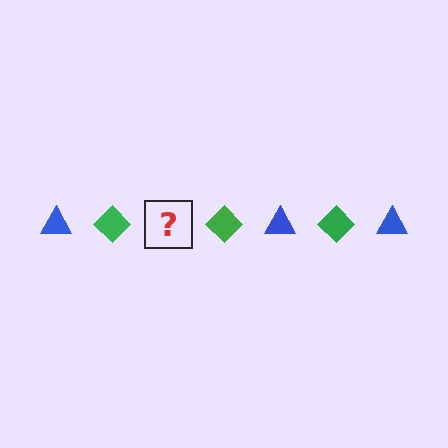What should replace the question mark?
The question mark should be replaced with a blue triangle.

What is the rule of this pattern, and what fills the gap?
The rule is that the pattern alternates between blue triangle and green diamond. The gap should be filled with a blue triangle.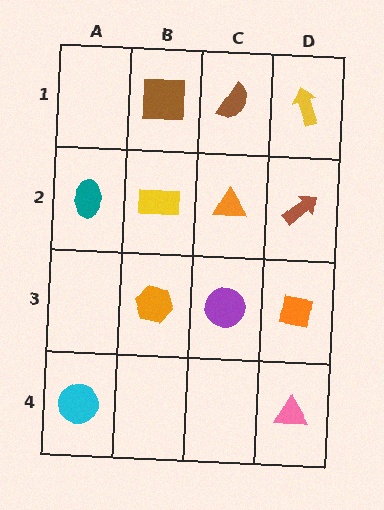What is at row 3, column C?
A purple circle.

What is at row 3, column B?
An orange hexagon.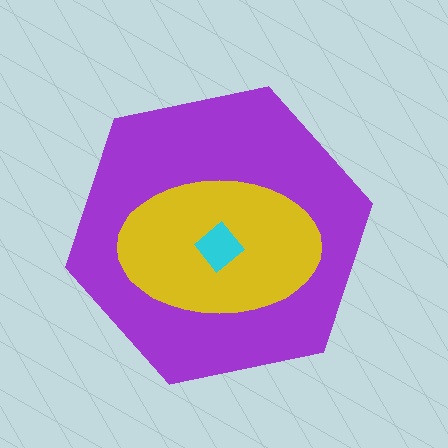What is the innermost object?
The cyan diamond.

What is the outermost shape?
The purple hexagon.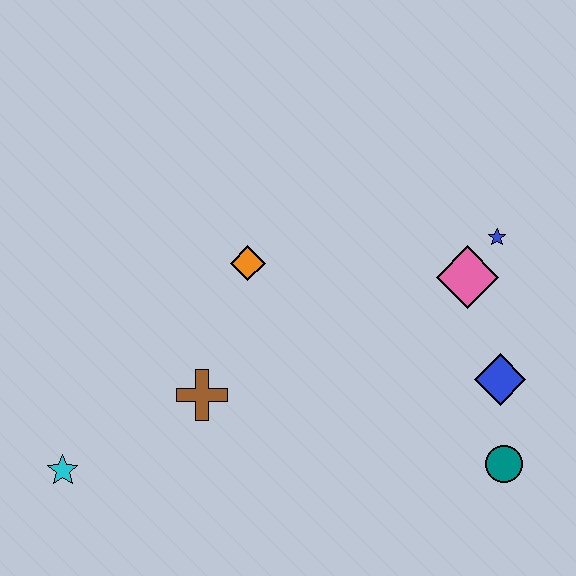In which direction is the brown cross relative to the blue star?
The brown cross is to the left of the blue star.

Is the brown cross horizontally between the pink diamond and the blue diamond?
No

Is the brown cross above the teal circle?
Yes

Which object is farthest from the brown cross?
The blue star is farthest from the brown cross.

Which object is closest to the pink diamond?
The blue star is closest to the pink diamond.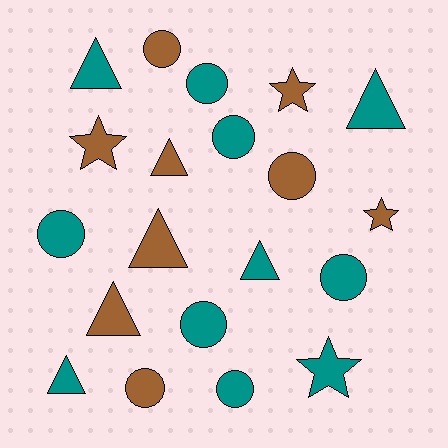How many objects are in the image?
There are 20 objects.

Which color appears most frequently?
Teal, with 11 objects.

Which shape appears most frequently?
Circle, with 9 objects.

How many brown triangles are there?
There are 3 brown triangles.